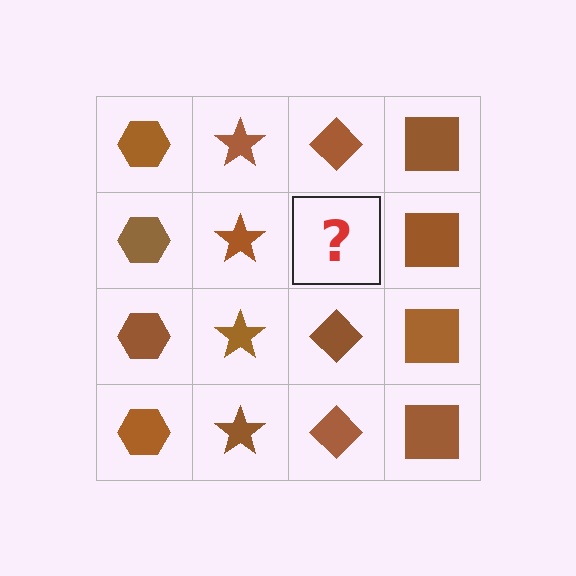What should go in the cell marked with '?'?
The missing cell should contain a brown diamond.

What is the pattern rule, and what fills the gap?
The rule is that each column has a consistent shape. The gap should be filled with a brown diamond.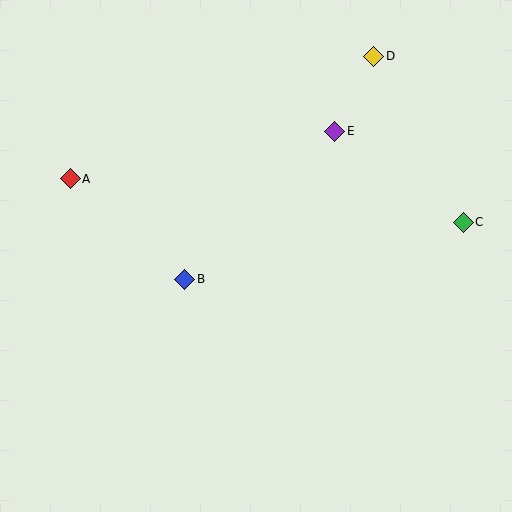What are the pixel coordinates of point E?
Point E is at (335, 131).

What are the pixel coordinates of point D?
Point D is at (374, 56).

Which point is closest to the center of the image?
Point B at (185, 279) is closest to the center.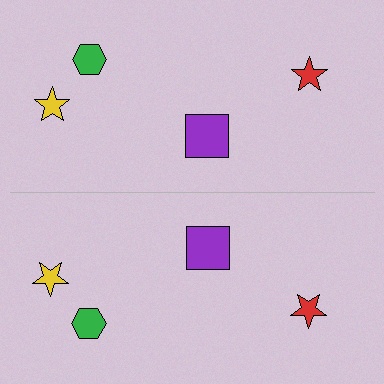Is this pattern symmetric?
Yes, this pattern has bilateral (reflection) symmetry.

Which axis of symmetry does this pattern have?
The pattern has a horizontal axis of symmetry running through the center of the image.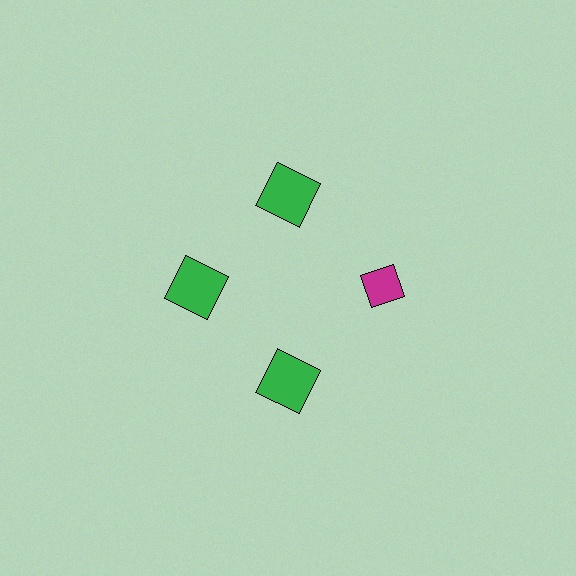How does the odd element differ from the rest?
It differs in both color (magenta instead of green) and shape (diamond instead of square).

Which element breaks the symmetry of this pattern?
The magenta diamond at roughly the 3 o'clock position breaks the symmetry. All other shapes are green squares.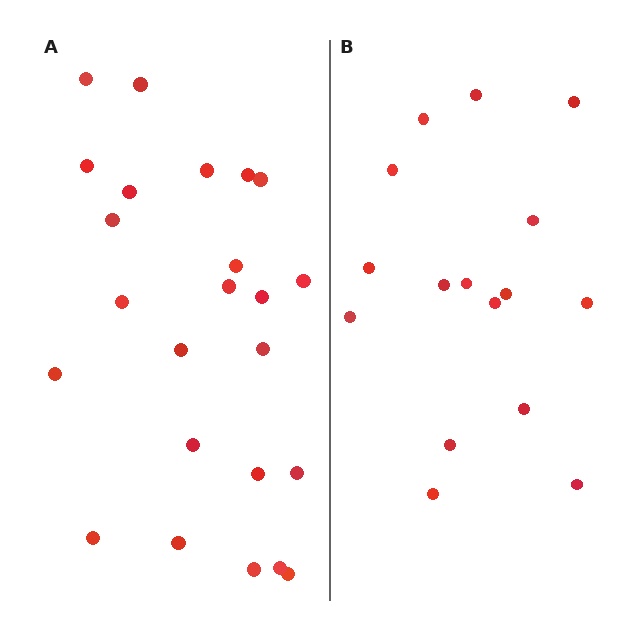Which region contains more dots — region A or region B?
Region A (the left region) has more dots.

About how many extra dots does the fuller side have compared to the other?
Region A has roughly 8 or so more dots than region B.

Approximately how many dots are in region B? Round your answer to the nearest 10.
About 20 dots. (The exact count is 16, which rounds to 20.)